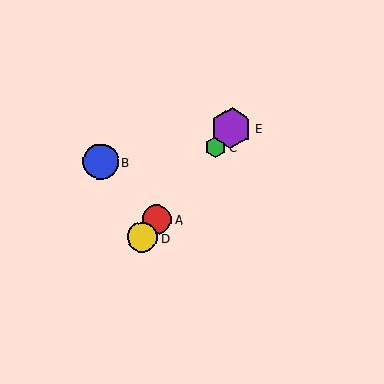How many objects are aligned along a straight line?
4 objects (A, C, D, E) are aligned along a straight line.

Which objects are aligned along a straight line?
Objects A, C, D, E are aligned along a straight line.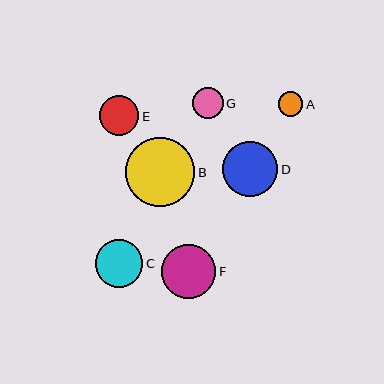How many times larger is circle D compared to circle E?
Circle D is approximately 1.4 times the size of circle E.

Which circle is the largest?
Circle B is the largest with a size of approximately 69 pixels.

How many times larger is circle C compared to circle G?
Circle C is approximately 1.5 times the size of circle G.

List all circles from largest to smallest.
From largest to smallest: B, D, F, C, E, G, A.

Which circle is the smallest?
Circle A is the smallest with a size of approximately 24 pixels.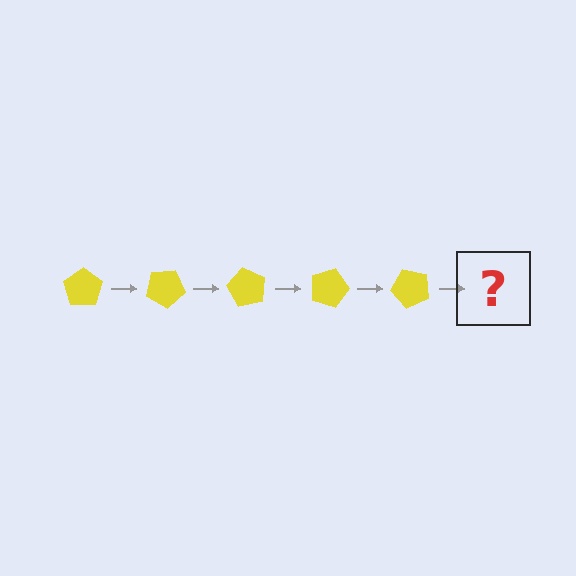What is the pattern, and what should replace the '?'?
The pattern is that the pentagon rotates 30 degrees each step. The '?' should be a yellow pentagon rotated 150 degrees.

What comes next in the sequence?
The next element should be a yellow pentagon rotated 150 degrees.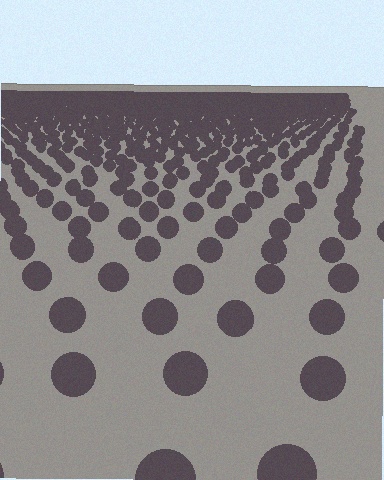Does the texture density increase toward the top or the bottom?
Density increases toward the top.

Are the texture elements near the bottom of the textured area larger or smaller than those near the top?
Larger. Near the bottom, elements are closer to the viewer and appear at a bigger on-screen size.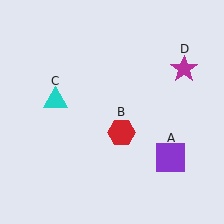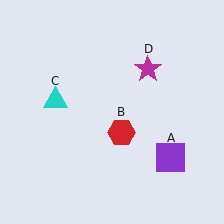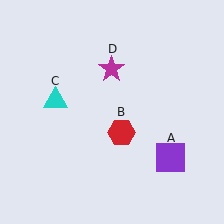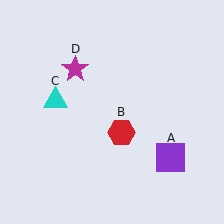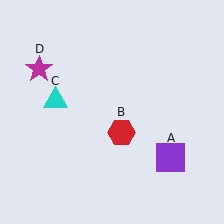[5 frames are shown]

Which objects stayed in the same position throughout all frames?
Purple square (object A) and red hexagon (object B) and cyan triangle (object C) remained stationary.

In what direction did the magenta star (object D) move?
The magenta star (object D) moved left.